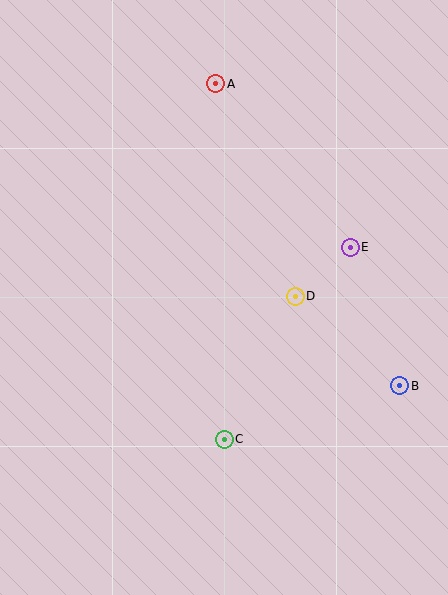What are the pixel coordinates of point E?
Point E is at (350, 247).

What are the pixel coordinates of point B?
Point B is at (400, 386).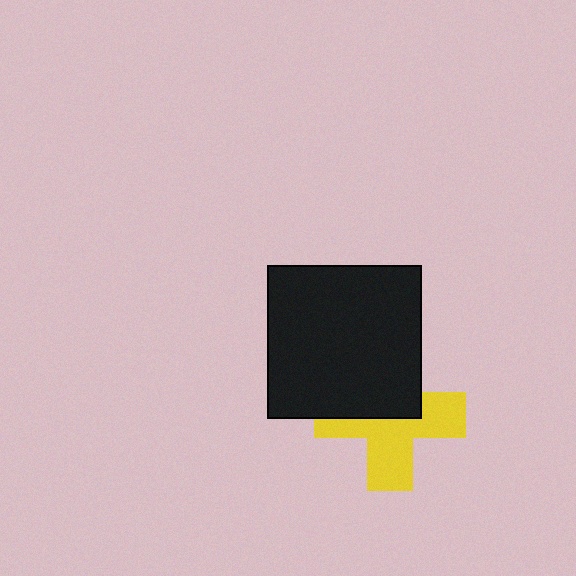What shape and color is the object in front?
The object in front is a black square.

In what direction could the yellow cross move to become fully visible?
The yellow cross could move down. That would shift it out from behind the black square entirely.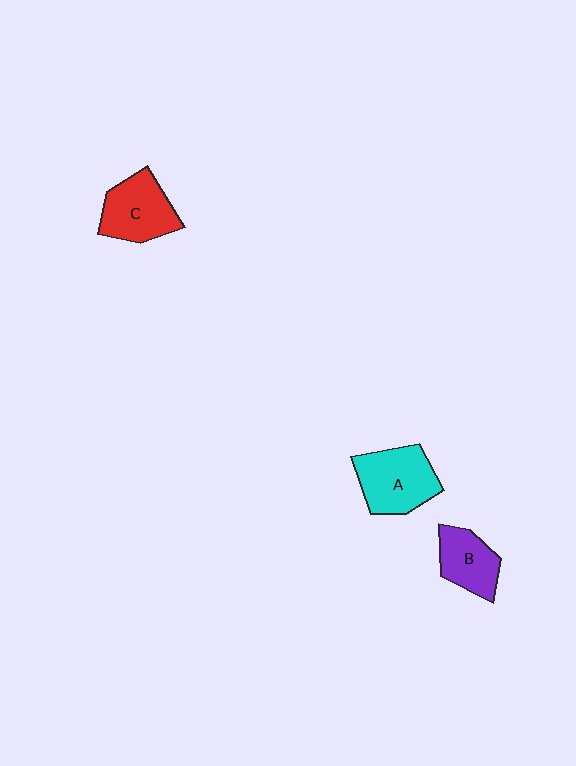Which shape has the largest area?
Shape A (cyan).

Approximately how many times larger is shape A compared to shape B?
Approximately 1.4 times.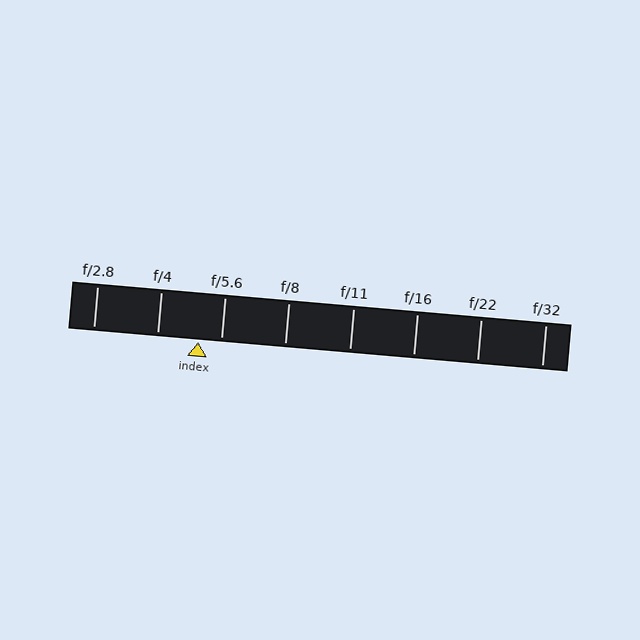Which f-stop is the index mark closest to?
The index mark is closest to f/5.6.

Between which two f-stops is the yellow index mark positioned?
The index mark is between f/4 and f/5.6.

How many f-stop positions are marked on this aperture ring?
There are 8 f-stop positions marked.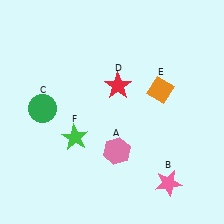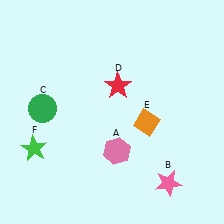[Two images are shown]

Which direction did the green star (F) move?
The green star (F) moved left.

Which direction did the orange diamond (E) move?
The orange diamond (E) moved down.